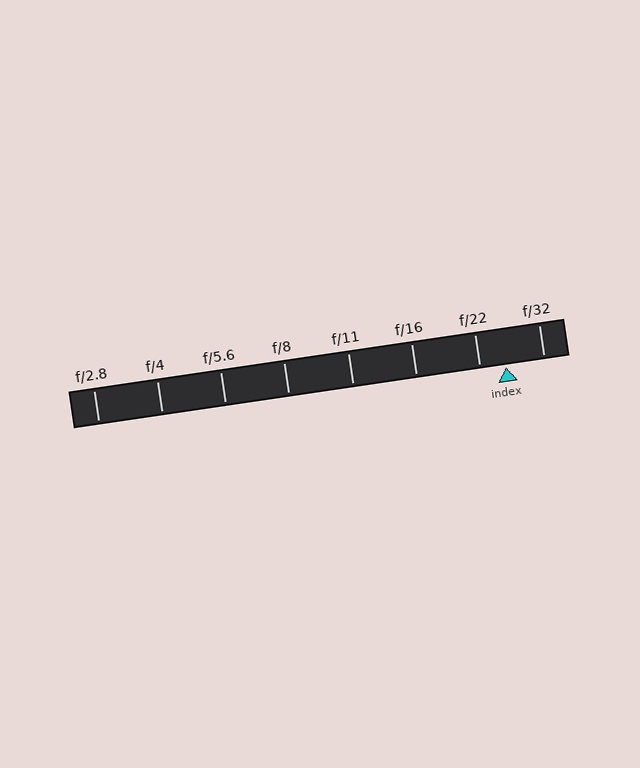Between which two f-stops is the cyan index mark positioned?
The index mark is between f/22 and f/32.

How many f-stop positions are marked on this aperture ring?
There are 8 f-stop positions marked.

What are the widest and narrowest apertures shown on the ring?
The widest aperture shown is f/2.8 and the narrowest is f/32.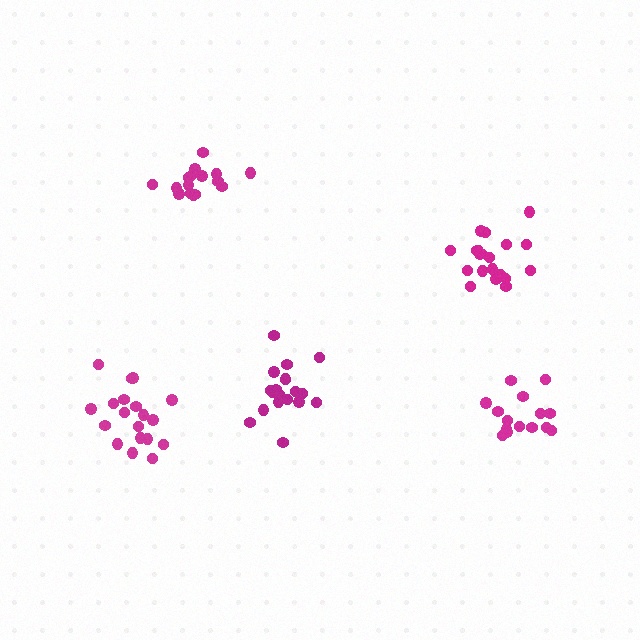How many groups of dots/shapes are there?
There are 5 groups.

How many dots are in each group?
Group 1: 19 dots, Group 2: 15 dots, Group 3: 16 dots, Group 4: 20 dots, Group 5: 19 dots (89 total).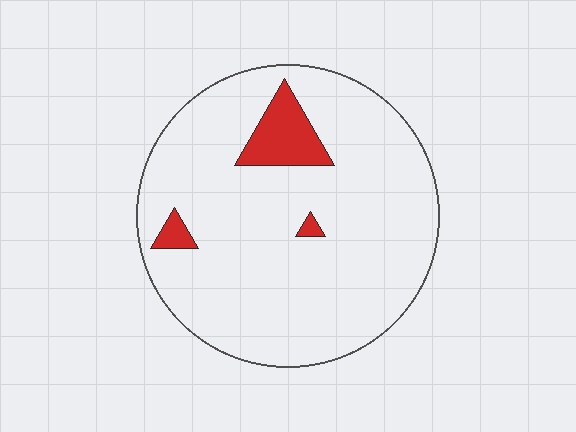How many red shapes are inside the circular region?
3.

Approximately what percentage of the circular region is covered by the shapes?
Approximately 10%.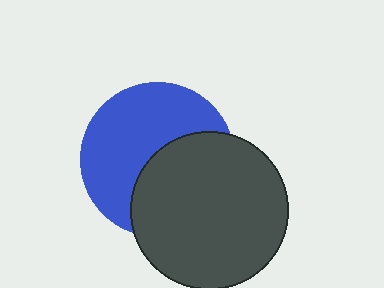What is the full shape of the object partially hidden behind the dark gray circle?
The partially hidden object is a blue circle.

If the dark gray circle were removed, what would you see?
You would see the complete blue circle.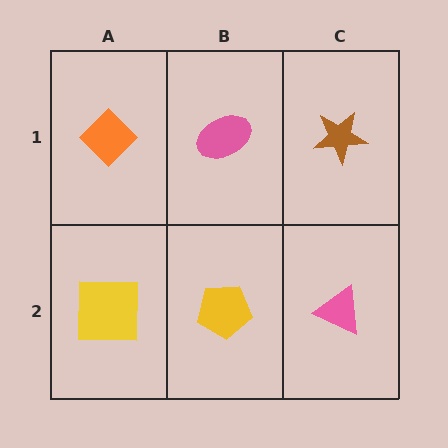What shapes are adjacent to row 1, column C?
A pink triangle (row 2, column C), a pink ellipse (row 1, column B).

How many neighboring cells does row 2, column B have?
3.